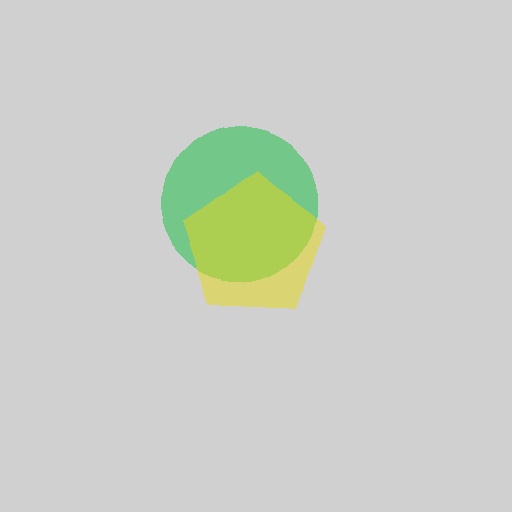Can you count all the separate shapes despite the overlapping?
Yes, there are 2 separate shapes.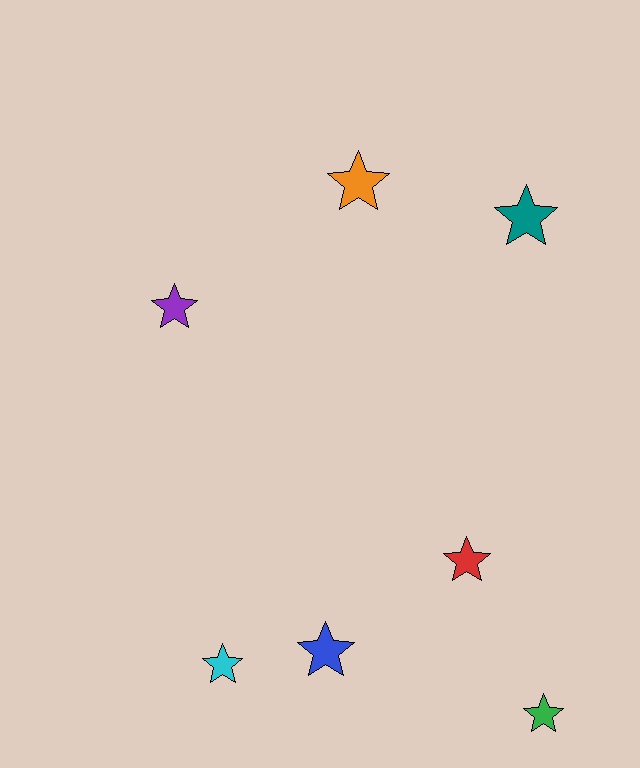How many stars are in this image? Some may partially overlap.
There are 7 stars.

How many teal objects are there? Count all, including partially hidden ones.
There is 1 teal object.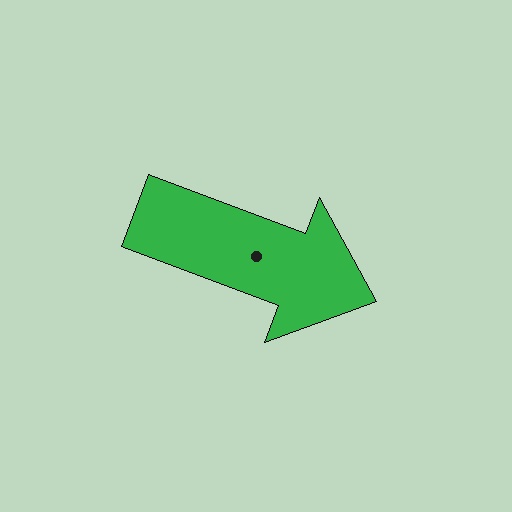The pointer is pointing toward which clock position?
Roughly 4 o'clock.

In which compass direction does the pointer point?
East.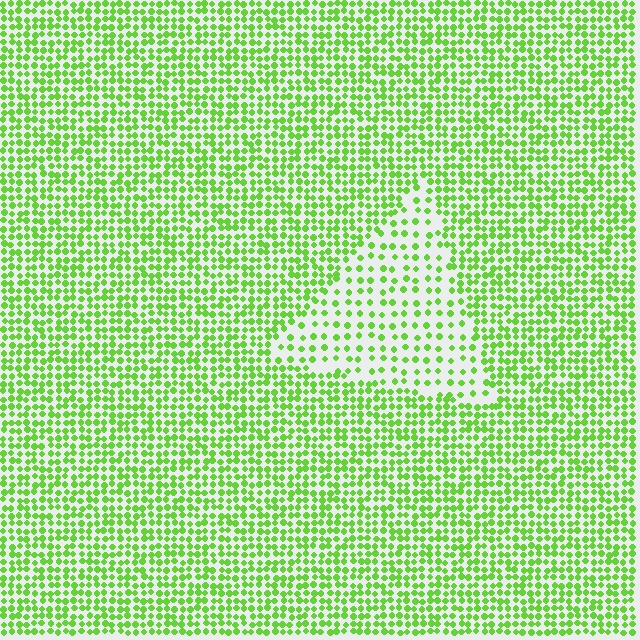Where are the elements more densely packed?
The elements are more densely packed outside the triangle boundary.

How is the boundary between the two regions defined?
The boundary is defined by a change in element density (approximately 2.2x ratio). All elements are the same color, size, and shape.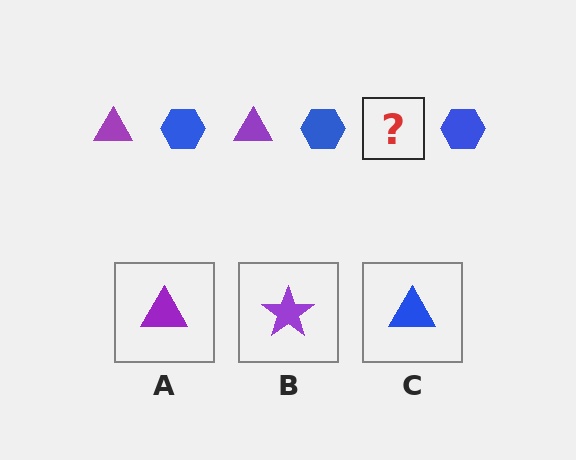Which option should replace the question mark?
Option A.